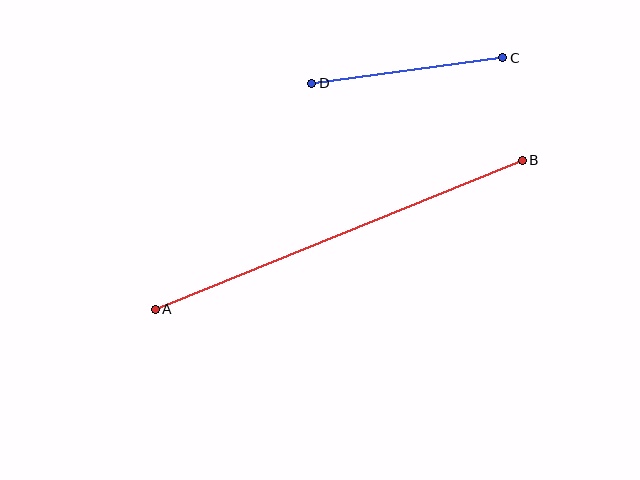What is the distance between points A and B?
The distance is approximately 396 pixels.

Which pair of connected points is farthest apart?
Points A and B are farthest apart.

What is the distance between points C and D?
The distance is approximately 192 pixels.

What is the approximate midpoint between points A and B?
The midpoint is at approximately (339, 235) pixels.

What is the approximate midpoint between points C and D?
The midpoint is at approximately (407, 71) pixels.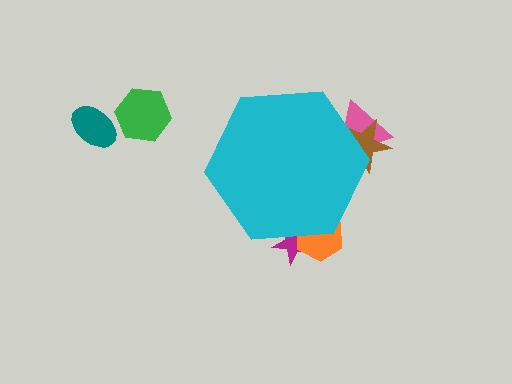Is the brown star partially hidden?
Yes, the brown star is partially hidden behind the cyan hexagon.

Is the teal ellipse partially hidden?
No, the teal ellipse is fully visible.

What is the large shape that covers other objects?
A cyan hexagon.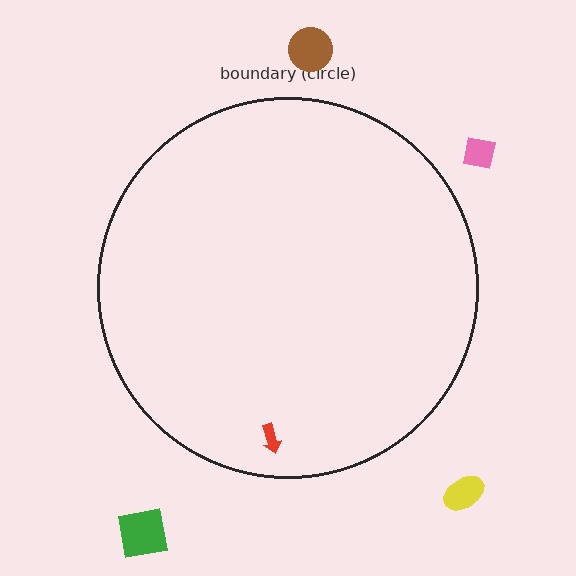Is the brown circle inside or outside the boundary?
Outside.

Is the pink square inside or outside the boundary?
Outside.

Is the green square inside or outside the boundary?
Outside.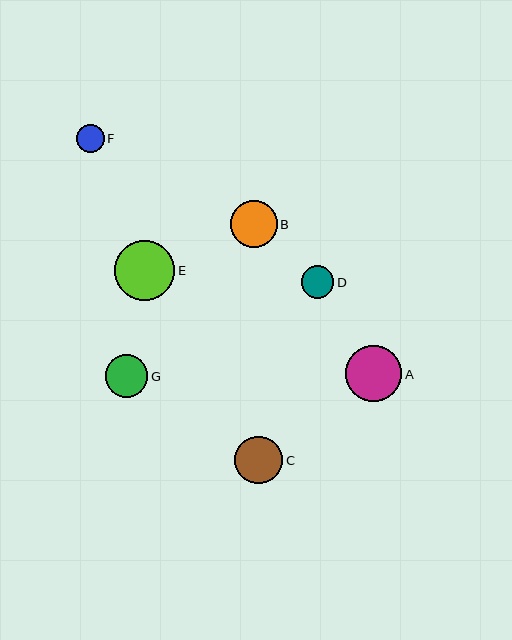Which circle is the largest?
Circle E is the largest with a size of approximately 60 pixels.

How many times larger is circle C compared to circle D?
Circle C is approximately 1.5 times the size of circle D.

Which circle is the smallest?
Circle F is the smallest with a size of approximately 28 pixels.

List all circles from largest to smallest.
From largest to smallest: E, A, C, B, G, D, F.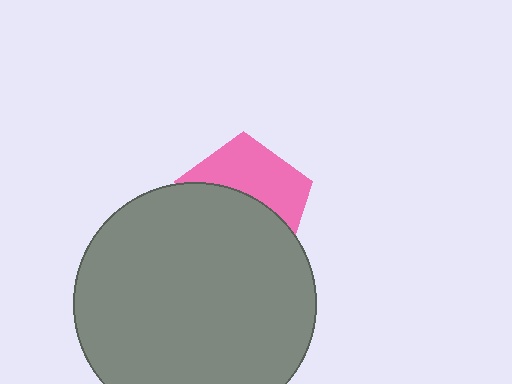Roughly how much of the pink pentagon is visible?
A small part of it is visible (roughly 44%).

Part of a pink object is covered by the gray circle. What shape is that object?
It is a pentagon.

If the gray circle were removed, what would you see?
You would see the complete pink pentagon.